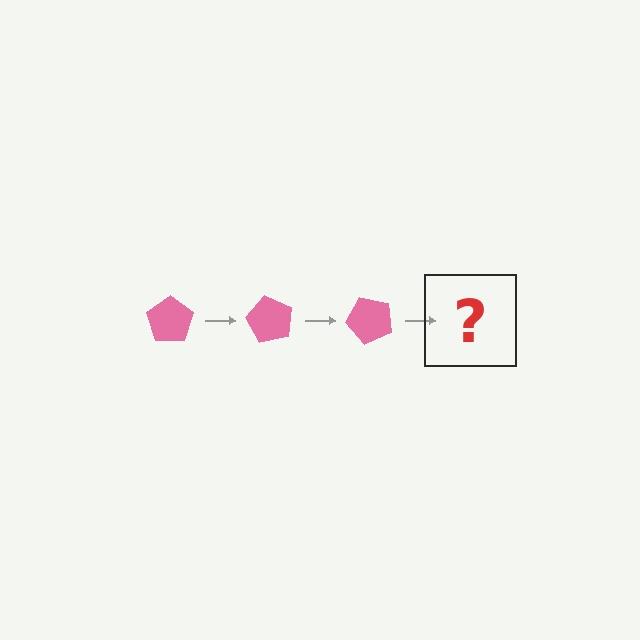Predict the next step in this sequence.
The next step is a pink pentagon rotated 180 degrees.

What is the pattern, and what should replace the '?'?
The pattern is that the pentagon rotates 60 degrees each step. The '?' should be a pink pentagon rotated 180 degrees.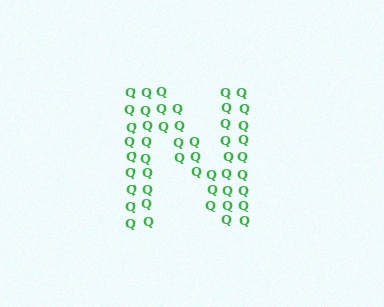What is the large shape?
The large shape is the letter N.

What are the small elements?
The small elements are letter Q's.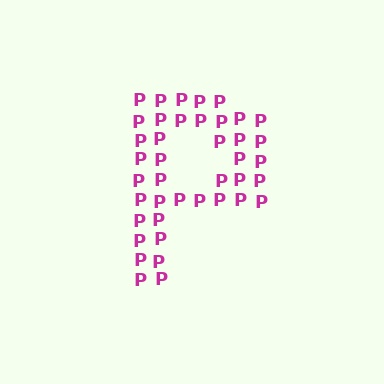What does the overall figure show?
The overall figure shows the letter P.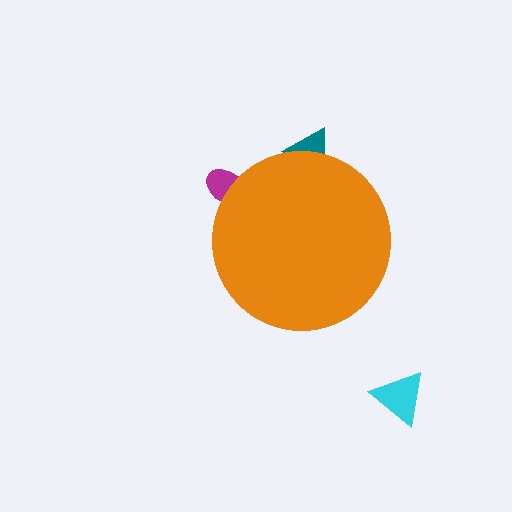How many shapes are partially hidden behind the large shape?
2 shapes are partially hidden.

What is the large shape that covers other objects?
An orange circle.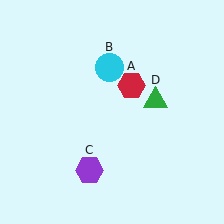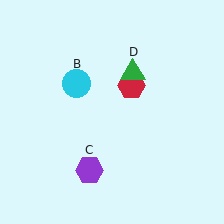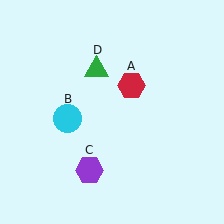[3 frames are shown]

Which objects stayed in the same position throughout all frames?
Red hexagon (object A) and purple hexagon (object C) remained stationary.